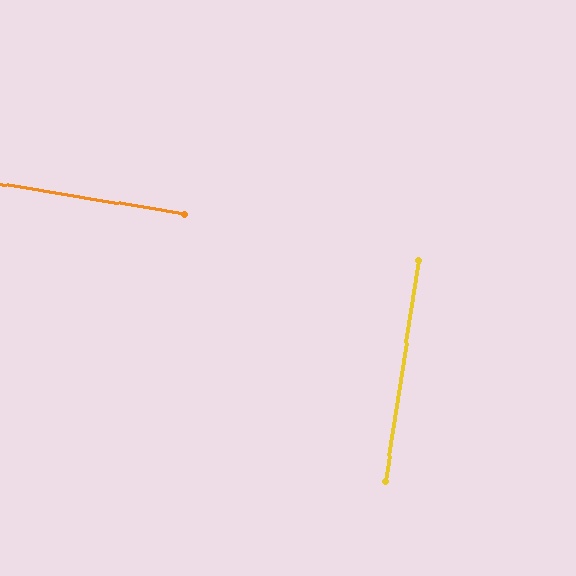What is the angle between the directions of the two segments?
Approximately 89 degrees.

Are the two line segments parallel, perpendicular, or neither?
Perpendicular — they meet at approximately 89°.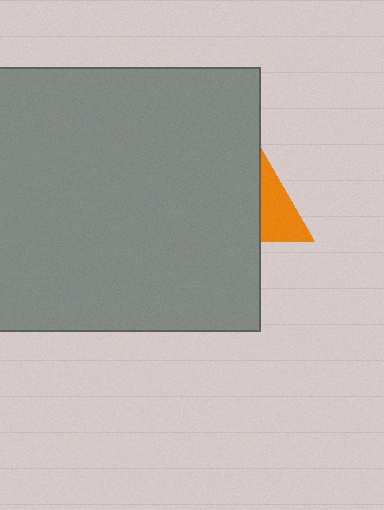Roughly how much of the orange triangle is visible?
A small part of it is visible (roughly 33%).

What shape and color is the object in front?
The object in front is a gray square.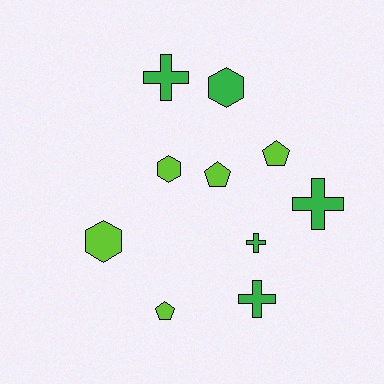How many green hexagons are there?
There is 1 green hexagon.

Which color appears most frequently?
Lime, with 5 objects.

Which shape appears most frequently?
Cross, with 4 objects.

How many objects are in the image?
There are 10 objects.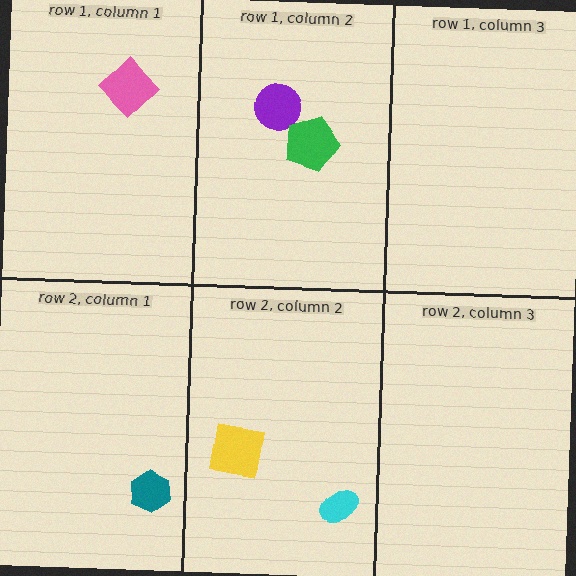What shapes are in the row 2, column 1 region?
The teal hexagon.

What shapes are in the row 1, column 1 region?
The pink diamond.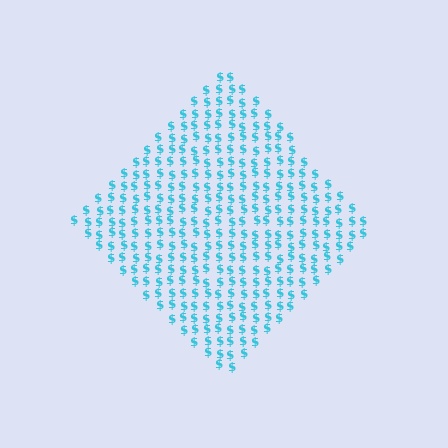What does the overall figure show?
The overall figure shows a diamond.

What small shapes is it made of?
It is made of small dollar signs.